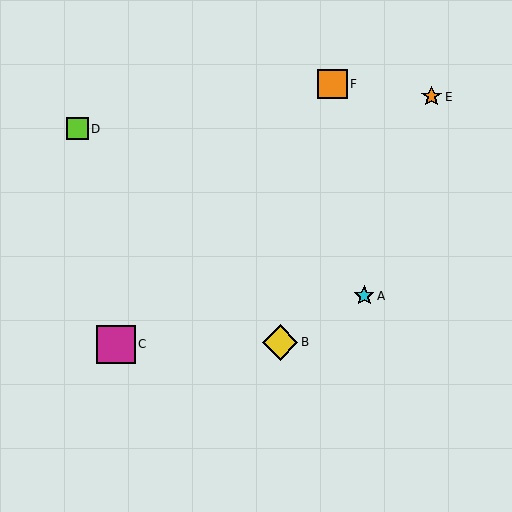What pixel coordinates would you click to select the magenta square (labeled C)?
Click at (116, 344) to select the magenta square C.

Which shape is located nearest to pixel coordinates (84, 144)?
The lime square (labeled D) at (78, 129) is nearest to that location.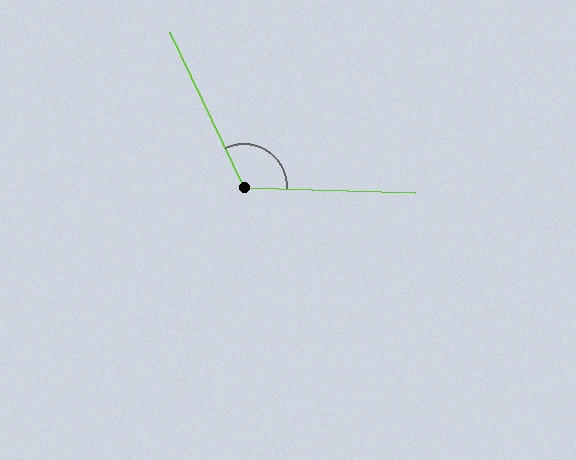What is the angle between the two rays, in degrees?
Approximately 117 degrees.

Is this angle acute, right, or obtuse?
It is obtuse.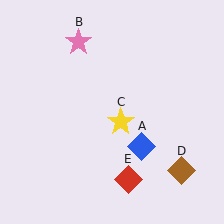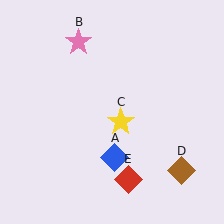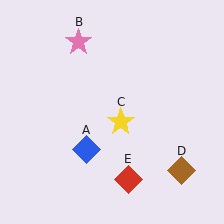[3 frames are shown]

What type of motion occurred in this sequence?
The blue diamond (object A) rotated clockwise around the center of the scene.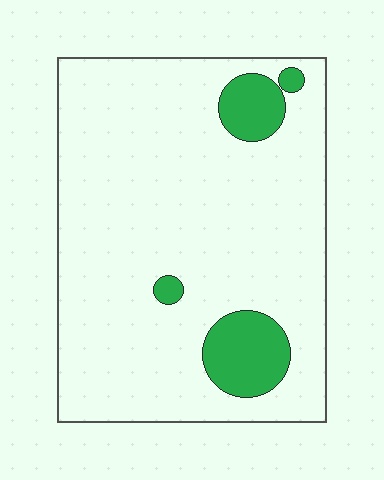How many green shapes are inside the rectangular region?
4.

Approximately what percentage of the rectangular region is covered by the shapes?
Approximately 10%.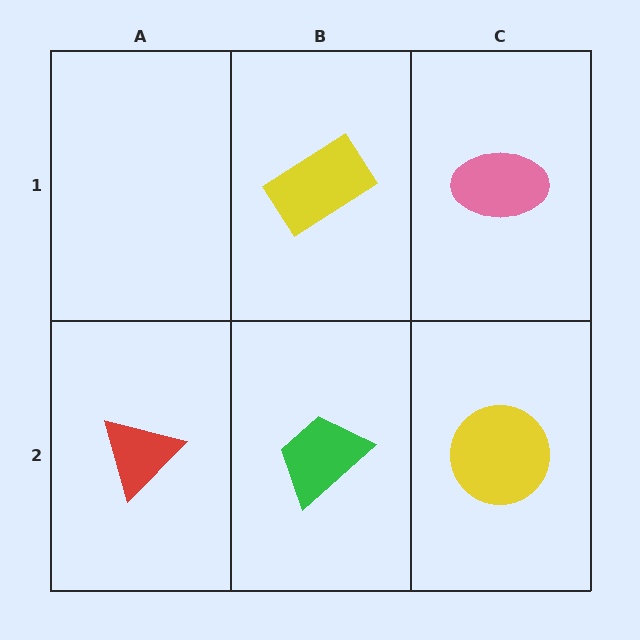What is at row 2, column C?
A yellow circle.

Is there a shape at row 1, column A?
No, that cell is empty.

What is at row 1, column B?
A yellow rectangle.